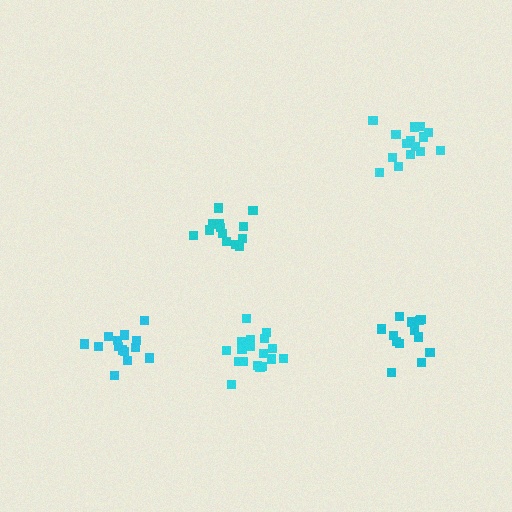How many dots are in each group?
Group 1: 15 dots, Group 2: 18 dots, Group 3: 14 dots, Group 4: 14 dots, Group 5: 14 dots (75 total).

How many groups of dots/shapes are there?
There are 5 groups.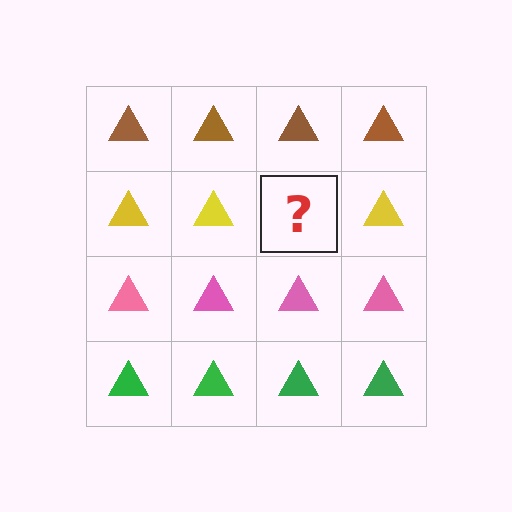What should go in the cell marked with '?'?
The missing cell should contain a yellow triangle.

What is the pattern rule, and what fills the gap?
The rule is that each row has a consistent color. The gap should be filled with a yellow triangle.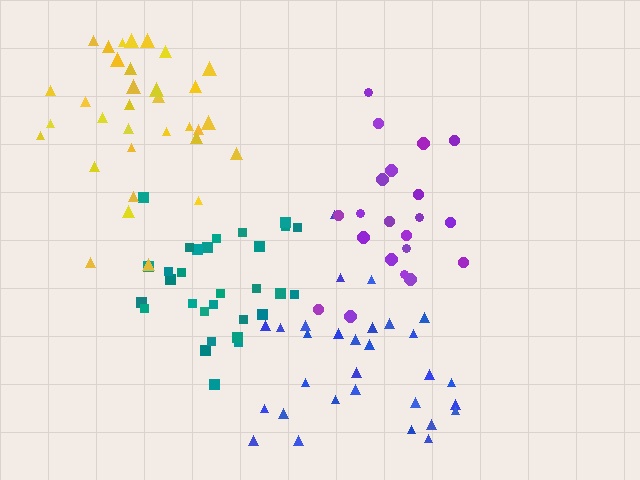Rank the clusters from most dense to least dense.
teal, blue, yellow, purple.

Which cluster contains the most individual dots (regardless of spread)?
Yellow (33).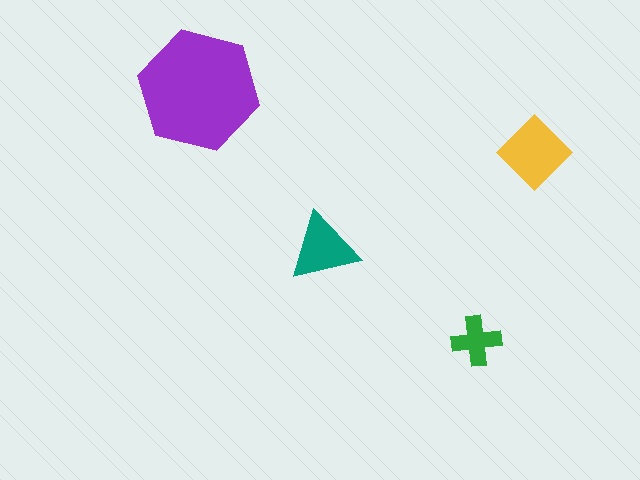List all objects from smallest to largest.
The green cross, the teal triangle, the yellow diamond, the purple hexagon.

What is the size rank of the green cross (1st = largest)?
4th.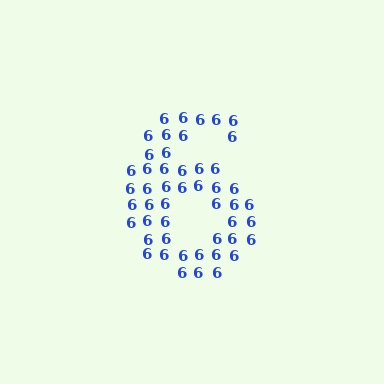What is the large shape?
The large shape is the digit 6.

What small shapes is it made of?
It is made of small digit 6's.